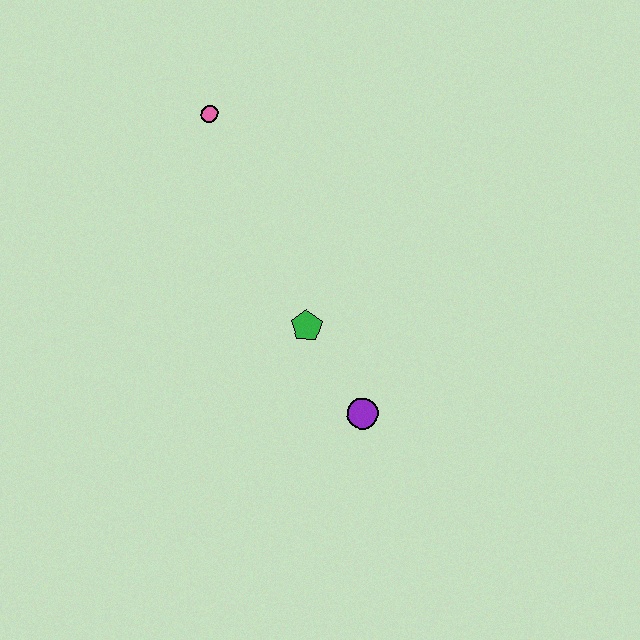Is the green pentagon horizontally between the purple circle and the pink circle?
Yes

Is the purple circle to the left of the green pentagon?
No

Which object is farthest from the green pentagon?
The pink circle is farthest from the green pentagon.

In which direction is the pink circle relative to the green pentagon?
The pink circle is above the green pentagon.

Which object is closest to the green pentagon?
The purple circle is closest to the green pentagon.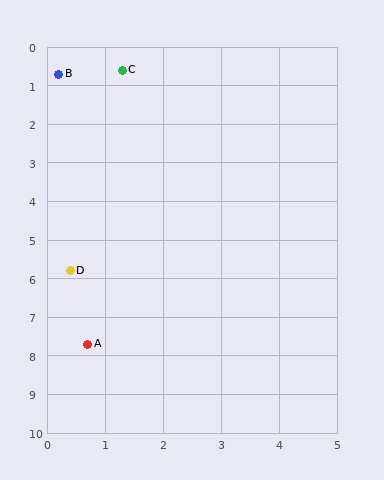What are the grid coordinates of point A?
Point A is at approximately (0.7, 7.7).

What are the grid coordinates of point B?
Point B is at approximately (0.2, 0.7).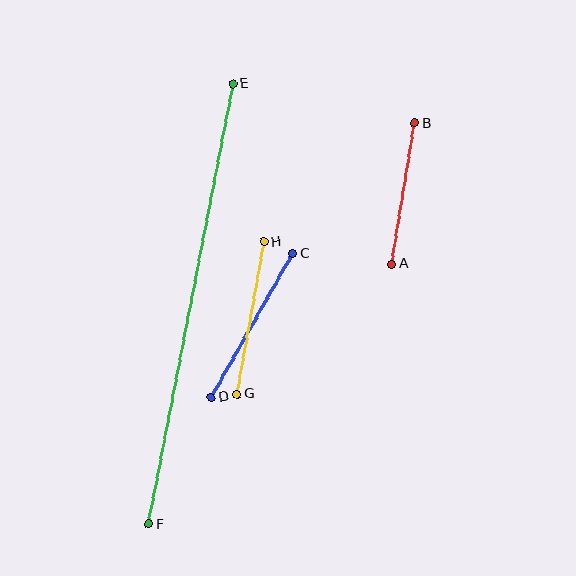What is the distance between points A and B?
The distance is approximately 143 pixels.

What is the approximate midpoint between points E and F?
The midpoint is at approximately (191, 304) pixels.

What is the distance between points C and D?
The distance is approximately 165 pixels.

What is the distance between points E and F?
The distance is approximately 448 pixels.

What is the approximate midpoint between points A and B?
The midpoint is at approximately (403, 193) pixels.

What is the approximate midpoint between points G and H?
The midpoint is at approximately (251, 318) pixels.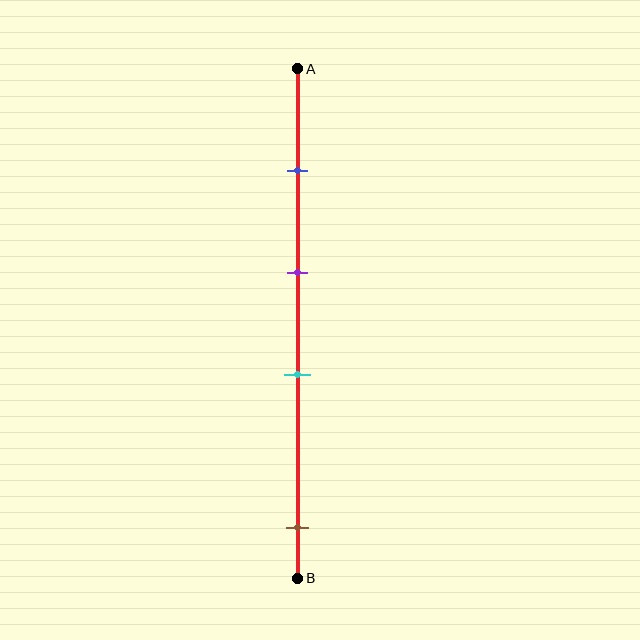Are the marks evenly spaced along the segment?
No, the marks are not evenly spaced.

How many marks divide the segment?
There are 4 marks dividing the segment.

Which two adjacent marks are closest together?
The purple and cyan marks are the closest adjacent pair.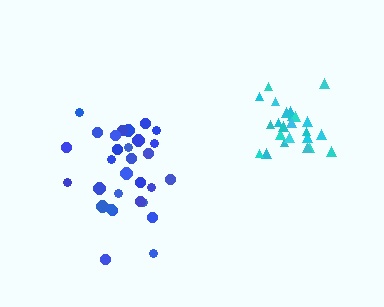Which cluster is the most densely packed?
Cyan.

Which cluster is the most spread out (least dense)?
Blue.